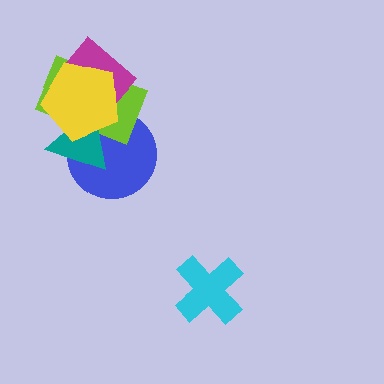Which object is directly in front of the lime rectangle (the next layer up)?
The teal triangle is directly in front of the lime rectangle.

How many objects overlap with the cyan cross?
0 objects overlap with the cyan cross.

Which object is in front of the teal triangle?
The yellow pentagon is in front of the teal triangle.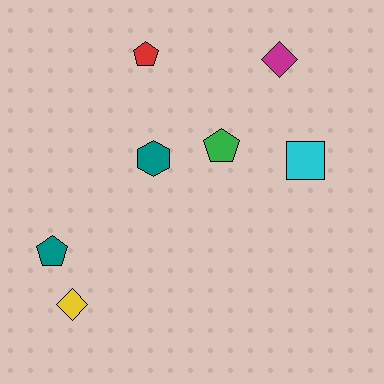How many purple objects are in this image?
There are no purple objects.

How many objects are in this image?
There are 7 objects.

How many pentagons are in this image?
There are 3 pentagons.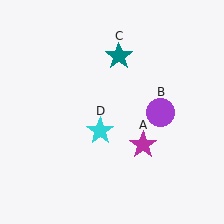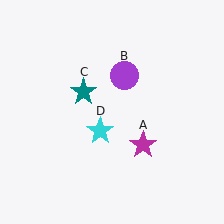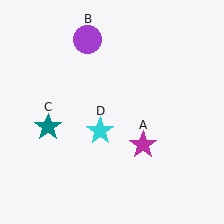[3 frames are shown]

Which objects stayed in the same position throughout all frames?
Magenta star (object A) and cyan star (object D) remained stationary.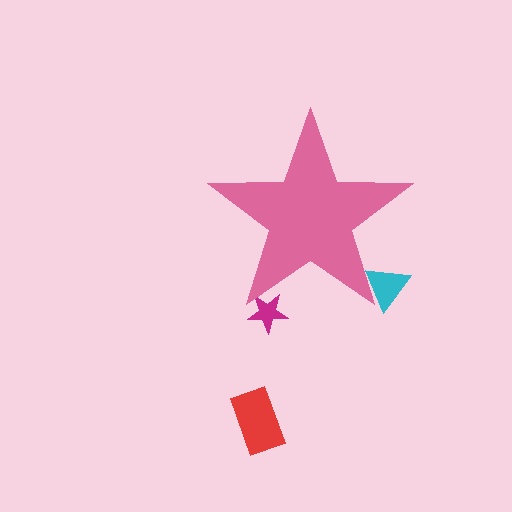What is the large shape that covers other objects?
A pink star.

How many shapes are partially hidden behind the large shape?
2 shapes are partially hidden.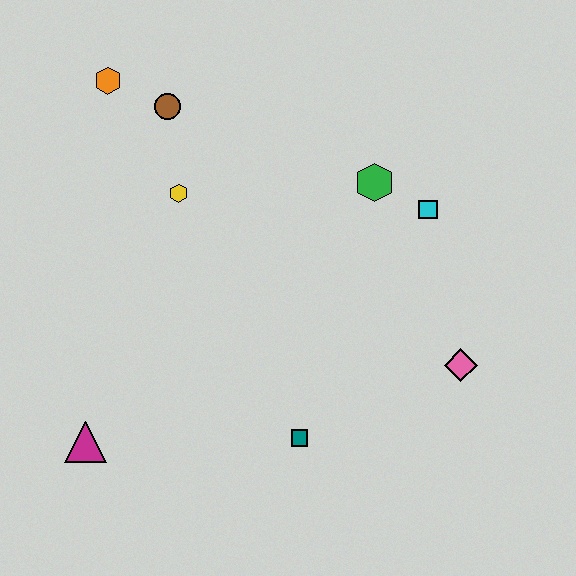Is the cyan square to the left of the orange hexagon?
No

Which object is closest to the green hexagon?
The cyan square is closest to the green hexagon.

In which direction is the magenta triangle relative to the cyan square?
The magenta triangle is to the left of the cyan square.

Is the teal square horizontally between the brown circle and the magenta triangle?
No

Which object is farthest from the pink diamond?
The orange hexagon is farthest from the pink diamond.